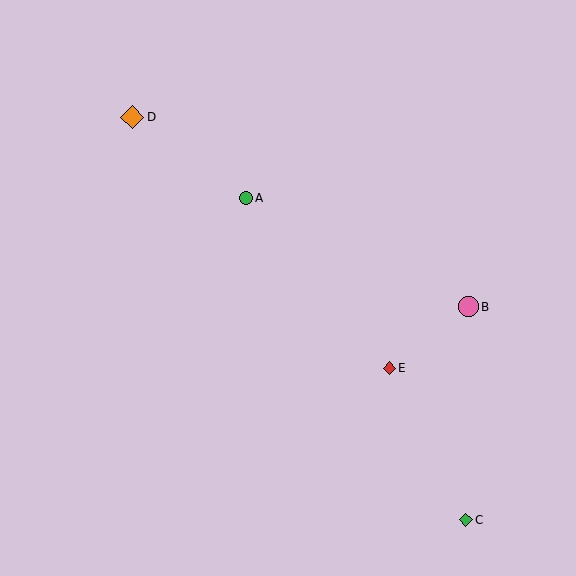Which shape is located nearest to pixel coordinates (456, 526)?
The green diamond (labeled C) at (466, 520) is nearest to that location.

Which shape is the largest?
The orange diamond (labeled D) is the largest.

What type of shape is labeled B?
Shape B is a pink circle.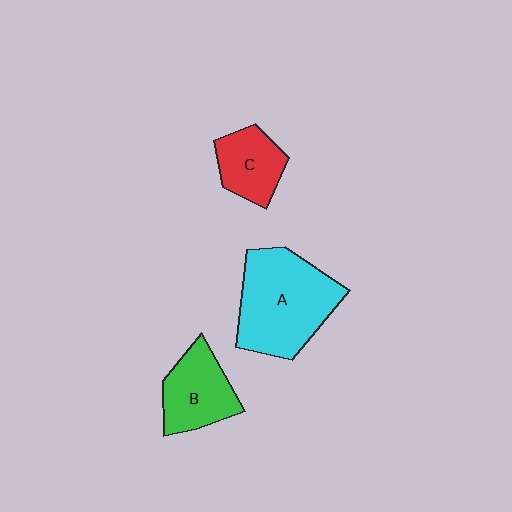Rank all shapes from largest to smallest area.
From largest to smallest: A (cyan), B (green), C (red).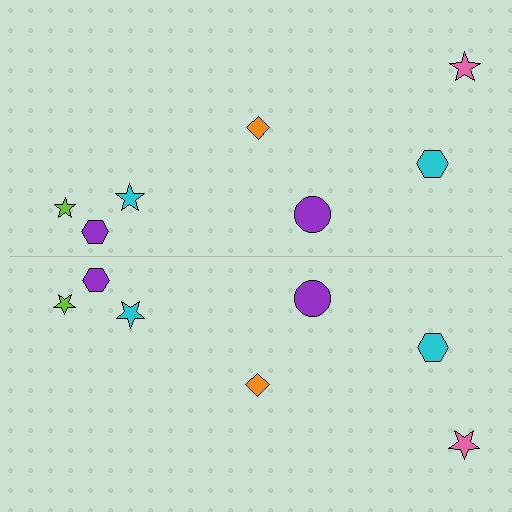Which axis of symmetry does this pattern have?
The pattern has a horizontal axis of symmetry running through the center of the image.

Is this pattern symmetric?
Yes, this pattern has bilateral (reflection) symmetry.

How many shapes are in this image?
There are 14 shapes in this image.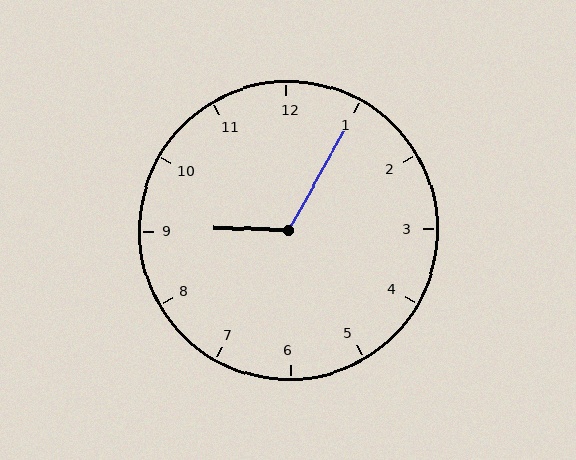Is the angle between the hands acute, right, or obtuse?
It is obtuse.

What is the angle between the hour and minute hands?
Approximately 118 degrees.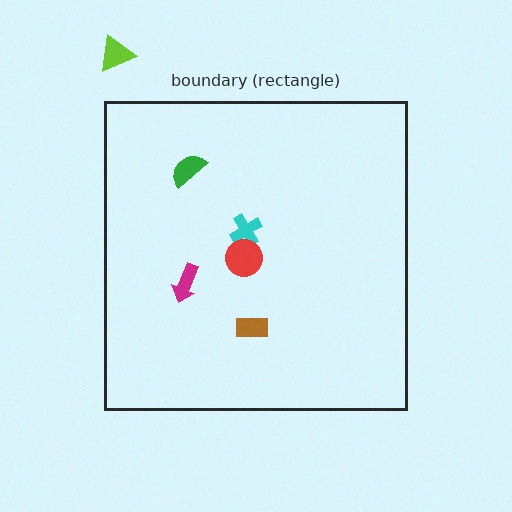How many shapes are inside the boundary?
5 inside, 1 outside.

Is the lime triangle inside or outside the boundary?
Outside.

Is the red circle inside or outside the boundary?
Inside.